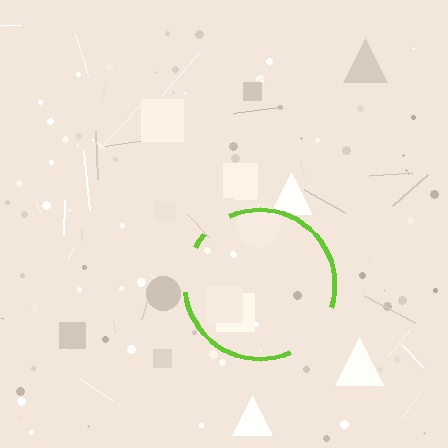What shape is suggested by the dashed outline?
The dashed outline suggests a circle.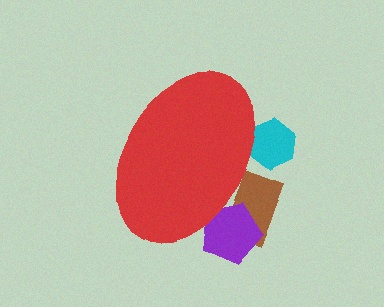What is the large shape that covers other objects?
A red ellipse.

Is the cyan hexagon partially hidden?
Yes, the cyan hexagon is partially hidden behind the red ellipse.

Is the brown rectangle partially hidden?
Yes, the brown rectangle is partially hidden behind the red ellipse.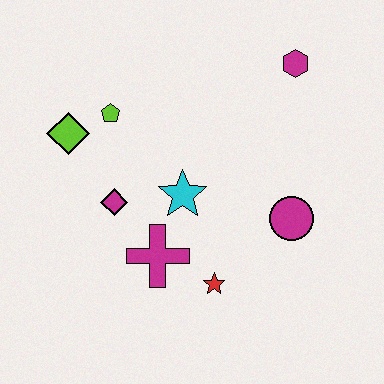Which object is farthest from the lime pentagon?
The magenta circle is farthest from the lime pentagon.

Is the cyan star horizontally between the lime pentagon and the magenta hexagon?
Yes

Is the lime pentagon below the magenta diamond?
No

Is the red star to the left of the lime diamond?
No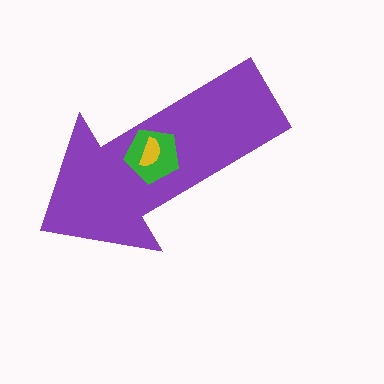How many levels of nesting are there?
3.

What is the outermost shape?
The purple arrow.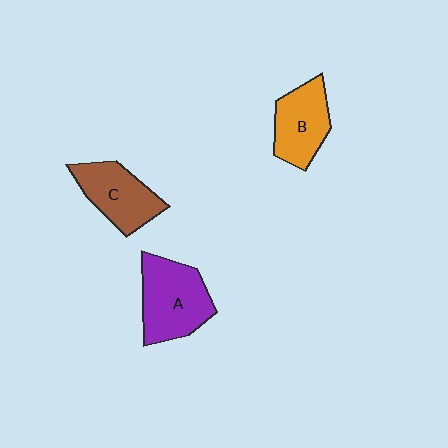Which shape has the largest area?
Shape A (purple).